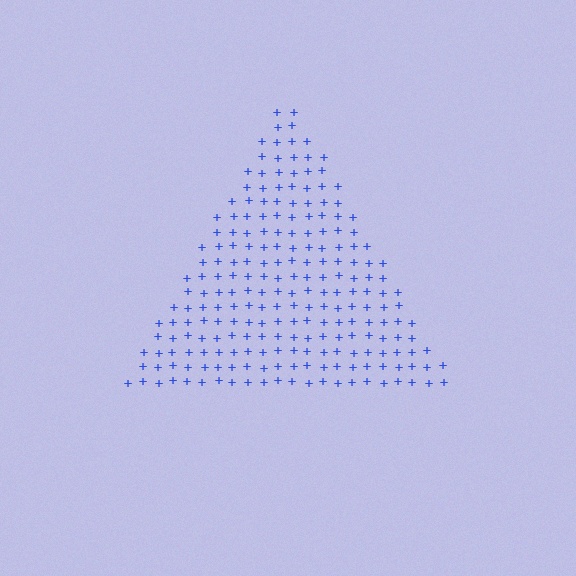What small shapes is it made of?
It is made of small plus signs.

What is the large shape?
The large shape is a triangle.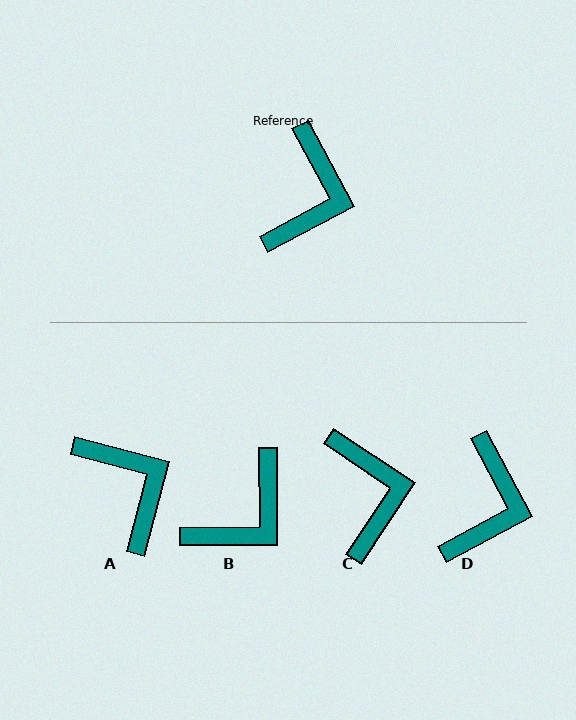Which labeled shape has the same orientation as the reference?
D.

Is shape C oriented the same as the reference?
No, it is off by about 28 degrees.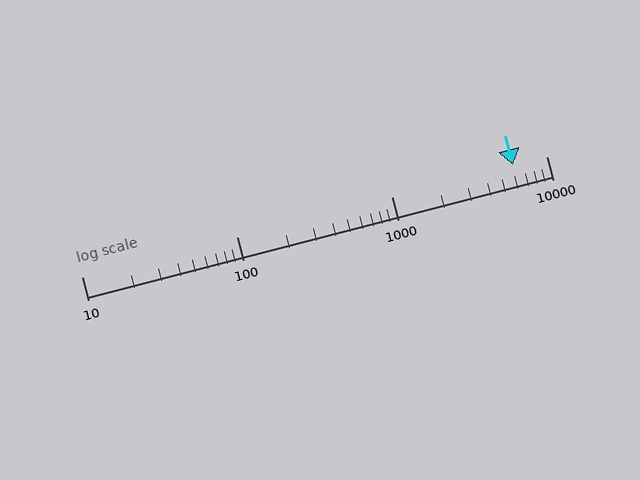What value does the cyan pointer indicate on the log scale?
The pointer indicates approximately 6100.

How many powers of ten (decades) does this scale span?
The scale spans 3 decades, from 10 to 10000.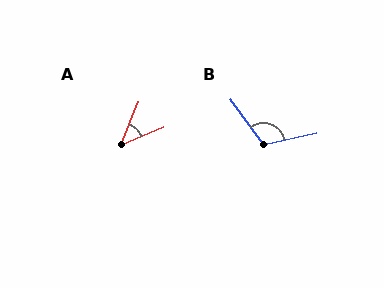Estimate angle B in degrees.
Approximately 114 degrees.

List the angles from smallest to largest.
A (45°), B (114°).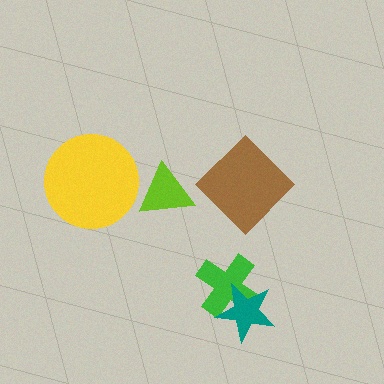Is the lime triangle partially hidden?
No, no other shape covers it.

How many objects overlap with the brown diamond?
0 objects overlap with the brown diamond.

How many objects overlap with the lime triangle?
0 objects overlap with the lime triangle.